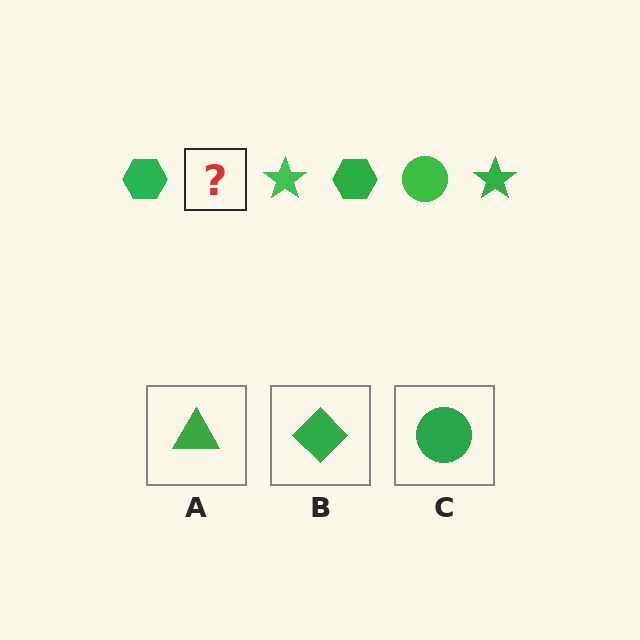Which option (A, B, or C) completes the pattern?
C.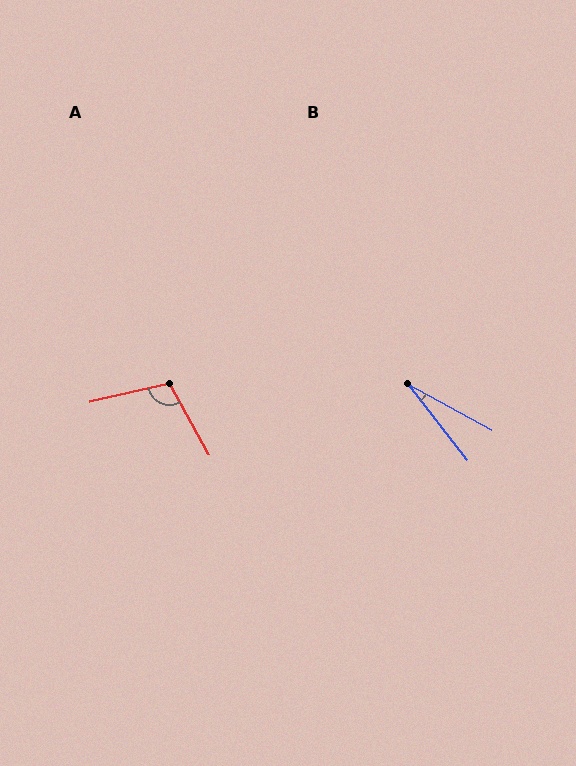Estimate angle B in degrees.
Approximately 24 degrees.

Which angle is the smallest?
B, at approximately 24 degrees.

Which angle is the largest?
A, at approximately 106 degrees.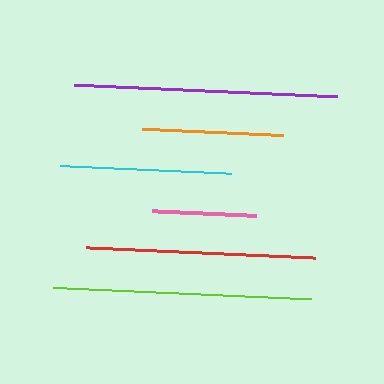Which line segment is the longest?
The purple line is the longest at approximately 264 pixels.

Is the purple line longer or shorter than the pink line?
The purple line is longer than the pink line.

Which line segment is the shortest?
The pink line is the shortest at approximately 105 pixels.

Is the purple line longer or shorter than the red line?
The purple line is longer than the red line.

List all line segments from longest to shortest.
From longest to shortest: purple, lime, red, cyan, orange, pink.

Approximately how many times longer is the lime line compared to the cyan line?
The lime line is approximately 1.5 times the length of the cyan line.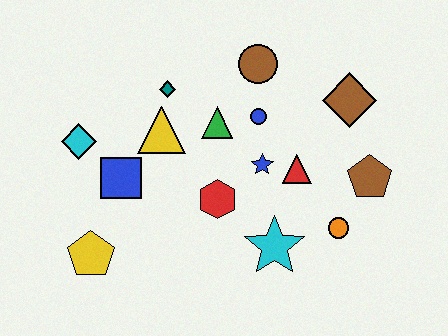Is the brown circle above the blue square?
Yes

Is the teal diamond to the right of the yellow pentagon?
Yes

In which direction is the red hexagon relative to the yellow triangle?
The red hexagon is below the yellow triangle.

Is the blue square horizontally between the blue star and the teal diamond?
No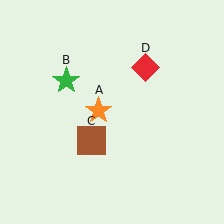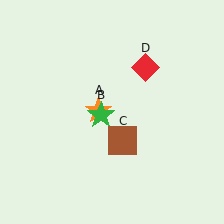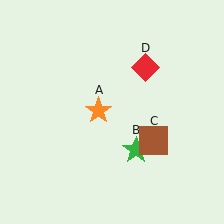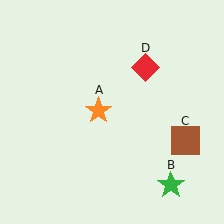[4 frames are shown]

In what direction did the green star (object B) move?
The green star (object B) moved down and to the right.